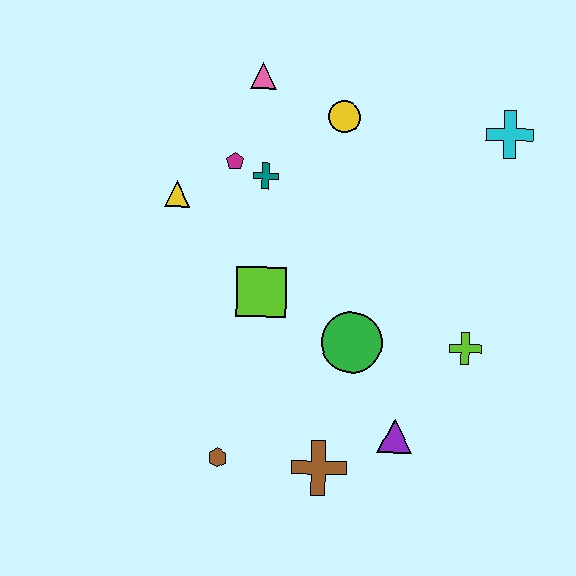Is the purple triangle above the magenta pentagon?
No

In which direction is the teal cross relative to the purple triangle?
The teal cross is above the purple triangle.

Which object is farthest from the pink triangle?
The brown cross is farthest from the pink triangle.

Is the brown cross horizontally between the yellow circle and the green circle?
No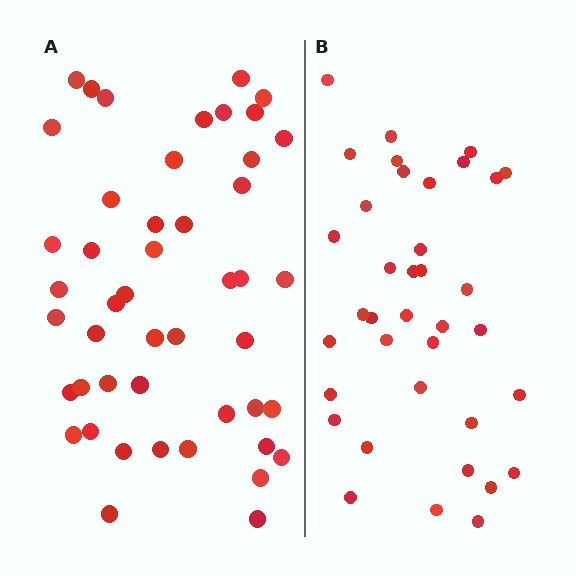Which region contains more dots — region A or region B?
Region A (the left region) has more dots.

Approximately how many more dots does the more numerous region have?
Region A has roughly 10 or so more dots than region B.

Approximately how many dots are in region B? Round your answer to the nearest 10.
About 40 dots. (The exact count is 37, which rounds to 40.)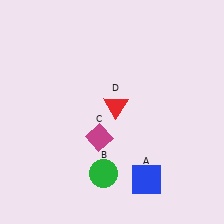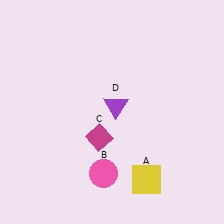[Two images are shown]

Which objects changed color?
A changed from blue to yellow. B changed from green to pink. D changed from red to purple.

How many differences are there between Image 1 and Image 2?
There are 3 differences between the two images.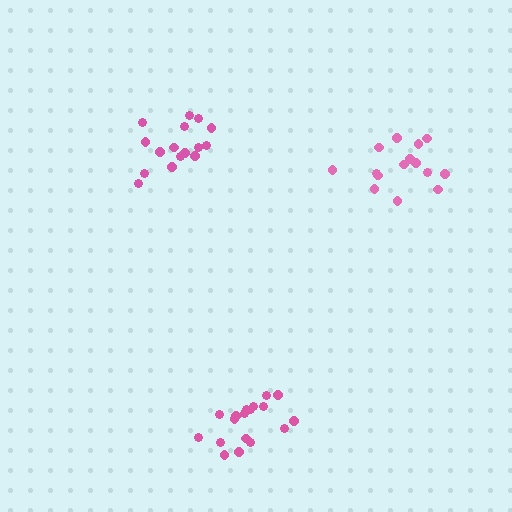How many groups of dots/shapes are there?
There are 3 groups.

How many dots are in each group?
Group 1: 18 dots, Group 2: 15 dots, Group 3: 16 dots (49 total).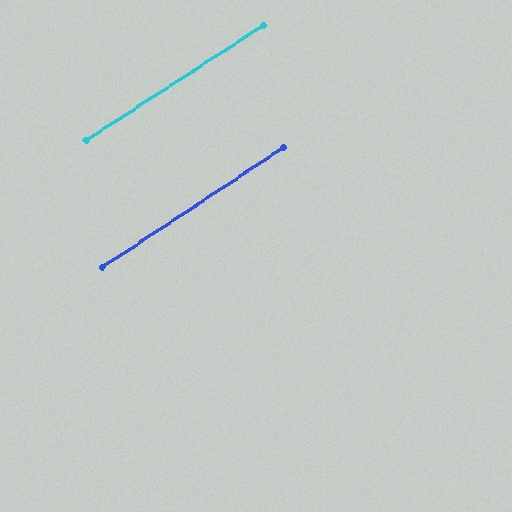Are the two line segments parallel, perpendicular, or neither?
Parallel — their directions differ by only 0.6°.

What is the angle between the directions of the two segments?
Approximately 1 degree.